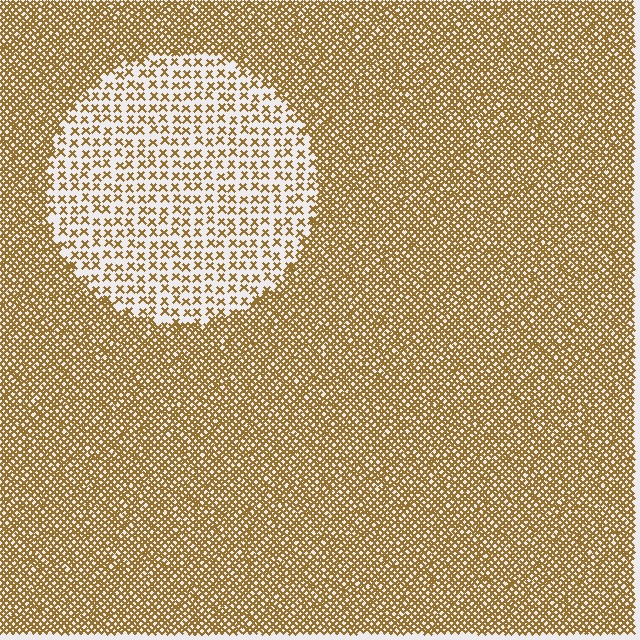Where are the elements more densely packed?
The elements are more densely packed outside the circle boundary.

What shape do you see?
I see a circle.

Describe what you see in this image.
The image contains small brown elements arranged at two different densities. A circle-shaped region is visible where the elements are less densely packed than the surrounding area.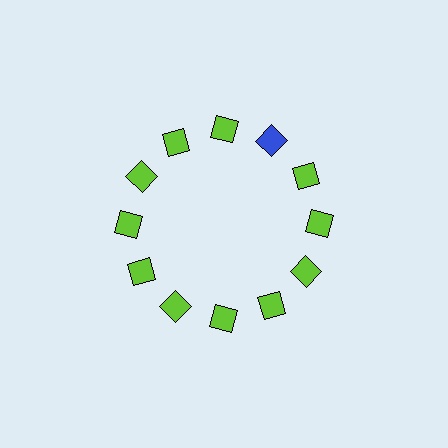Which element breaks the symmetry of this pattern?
The blue square at roughly the 1 o'clock position breaks the symmetry. All other shapes are lime squares.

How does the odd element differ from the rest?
It has a different color: blue instead of lime.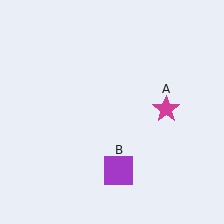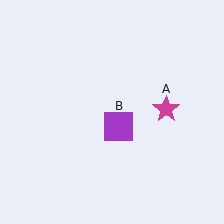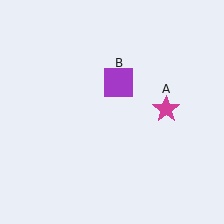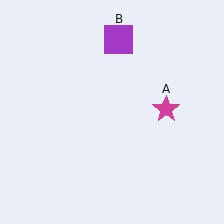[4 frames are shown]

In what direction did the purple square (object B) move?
The purple square (object B) moved up.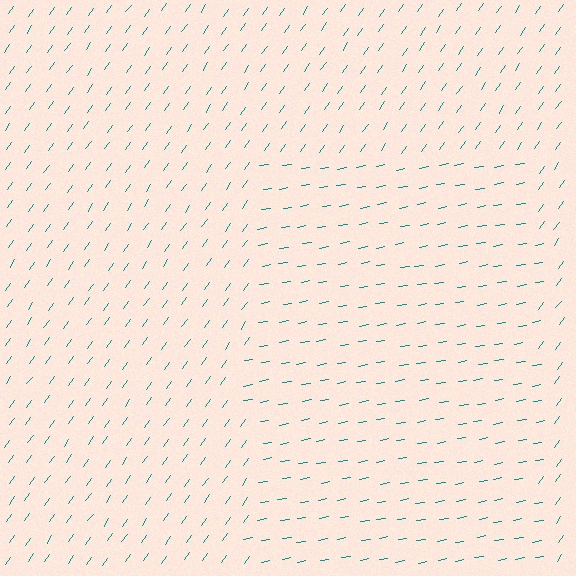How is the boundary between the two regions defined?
The boundary is defined purely by a change in line orientation (approximately 45 degrees difference). All lines are the same color and thickness.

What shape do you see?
I see a rectangle.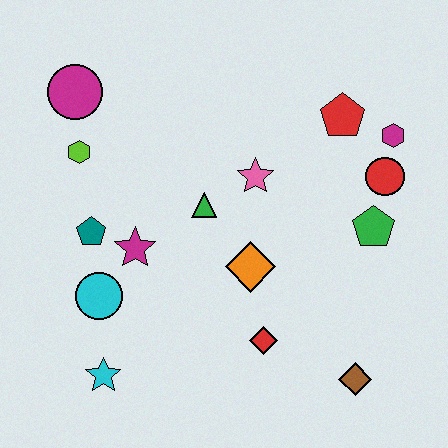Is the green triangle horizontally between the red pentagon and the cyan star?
Yes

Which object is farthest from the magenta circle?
The brown diamond is farthest from the magenta circle.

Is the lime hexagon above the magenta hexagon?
No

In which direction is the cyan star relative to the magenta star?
The cyan star is below the magenta star.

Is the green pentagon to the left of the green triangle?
No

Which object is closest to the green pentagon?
The red circle is closest to the green pentagon.